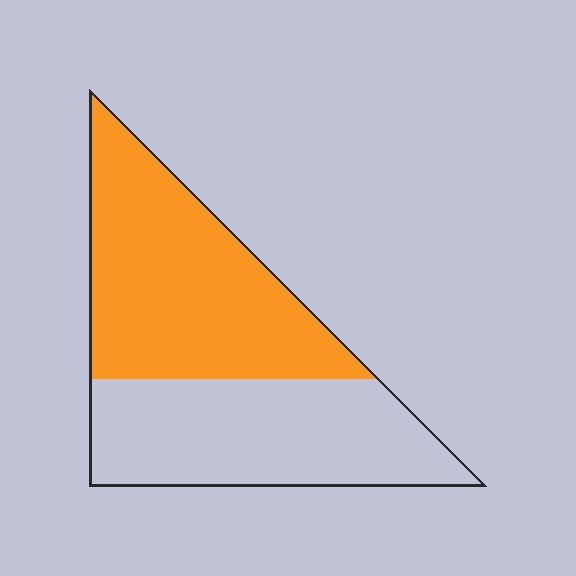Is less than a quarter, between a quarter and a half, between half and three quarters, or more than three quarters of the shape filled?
Between half and three quarters.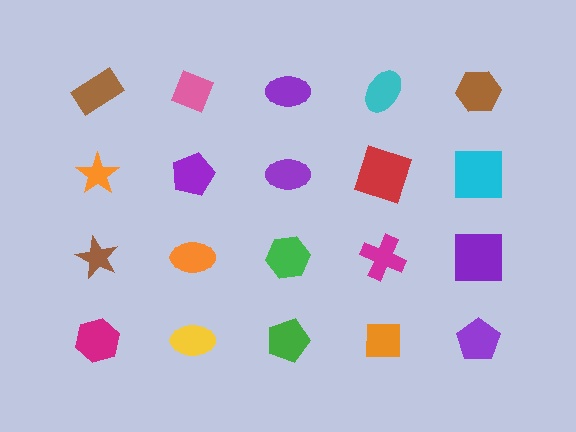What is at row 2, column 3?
A purple ellipse.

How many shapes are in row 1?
5 shapes.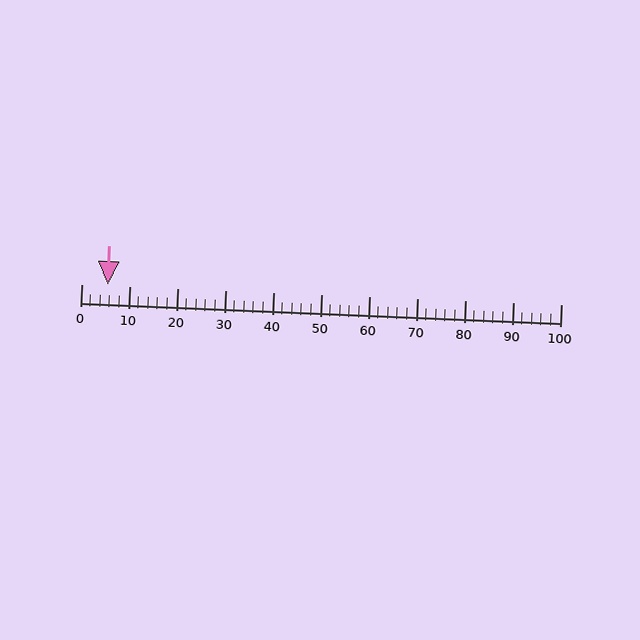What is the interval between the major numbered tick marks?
The major tick marks are spaced 10 units apart.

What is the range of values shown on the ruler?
The ruler shows values from 0 to 100.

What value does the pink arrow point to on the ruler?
The pink arrow points to approximately 6.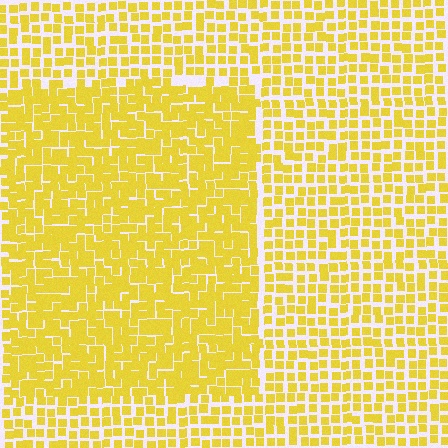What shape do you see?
I see a rectangle.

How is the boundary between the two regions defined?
The boundary is defined by a change in element density (approximately 1.6x ratio). All elements are the same color, size, and shape.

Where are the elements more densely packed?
The elements are more densely packed inside the rectangle boundary.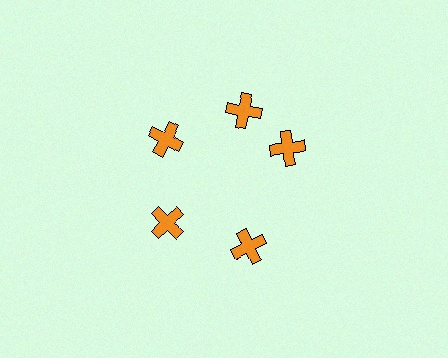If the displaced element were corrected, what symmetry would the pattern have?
It would have 5-fold rotational symmetry — the pattern would map onto itself every 72 degrees.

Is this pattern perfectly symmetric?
No. The 5 orange crosses are arranged in a ring, but one element near the 3 o'clock position is rotated out of alignment along the ring, breaking the 5-fold rotational symmetry.